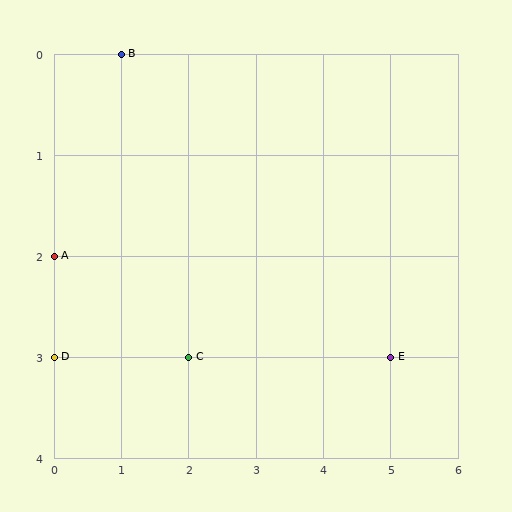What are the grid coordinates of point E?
Point E is at grid coordinates (5, 3).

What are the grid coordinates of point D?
Point D is at grid coordinates (0, 3).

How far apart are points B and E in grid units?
Points B and E are 4 columns and 3 rows apart (about 5.0 grid units diagonally).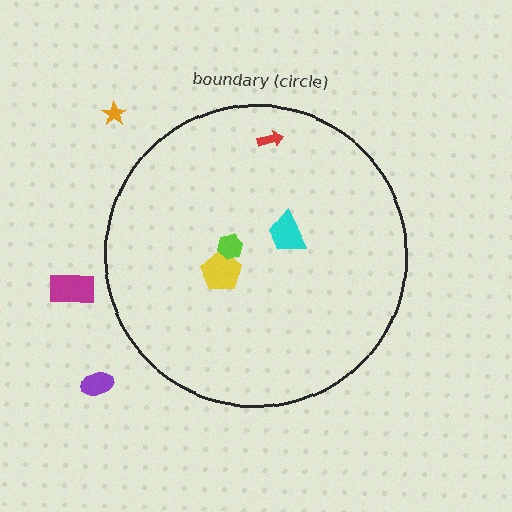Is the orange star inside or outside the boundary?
Outside.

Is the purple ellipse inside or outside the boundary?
Outside.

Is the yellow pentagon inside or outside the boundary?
Inside.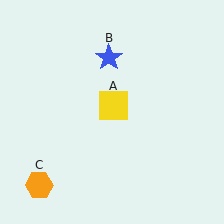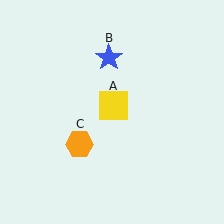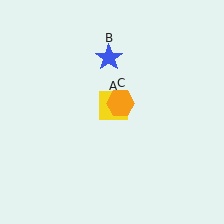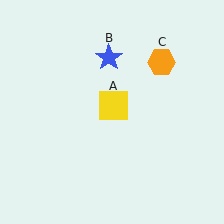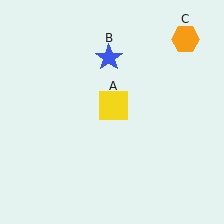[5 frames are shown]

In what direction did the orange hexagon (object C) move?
The orange hexagon (object C) moved up and to the right.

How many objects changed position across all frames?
1 object changed position: orange hexagon (object C).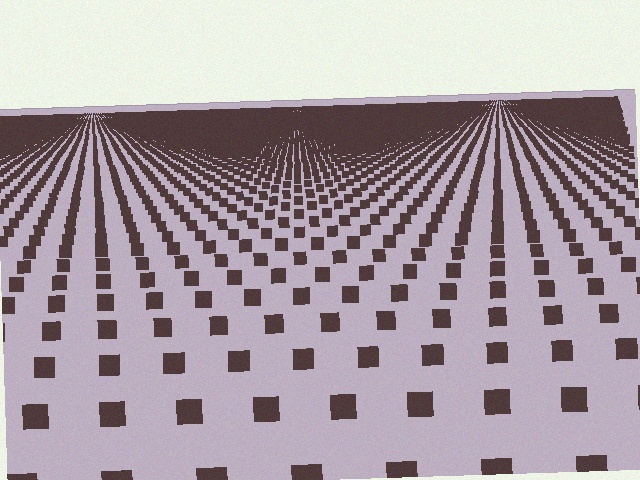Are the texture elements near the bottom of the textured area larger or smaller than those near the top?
Larger. Near the bottom, elements are closer to the viewer and appear at a bigger on-screen size.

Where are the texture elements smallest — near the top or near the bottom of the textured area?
Near the top.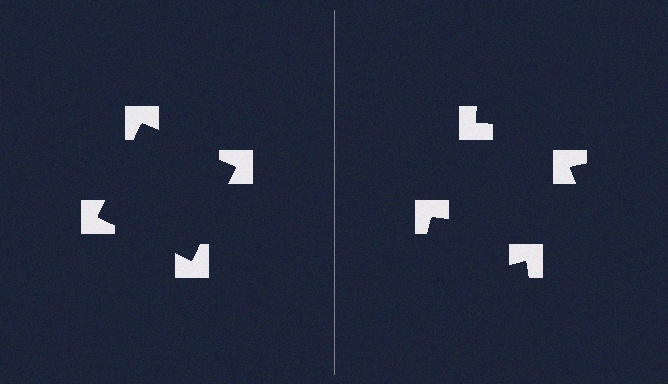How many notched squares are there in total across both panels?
8 — 4 on each side.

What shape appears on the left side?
An illusory square.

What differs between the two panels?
The notched squares are positioned identically on both sides; only the wedge orientations differ. On the left they align to a square; on the right they are misaligned.